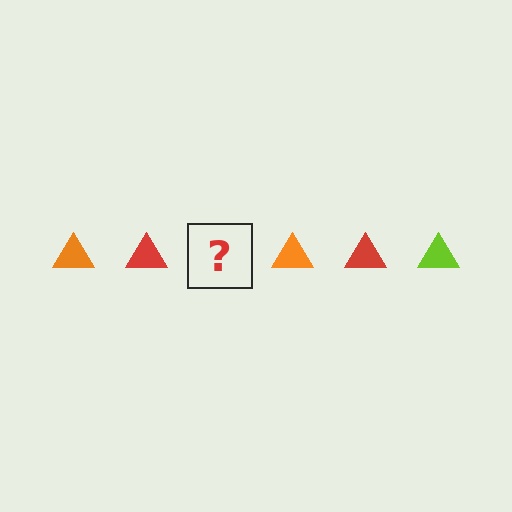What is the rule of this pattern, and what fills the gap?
The rule is that the pattern cycles through orange, red, lime triangles. The gap should be filled with a lime triangle.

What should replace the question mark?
The question mark should be replaced with a lime triangle.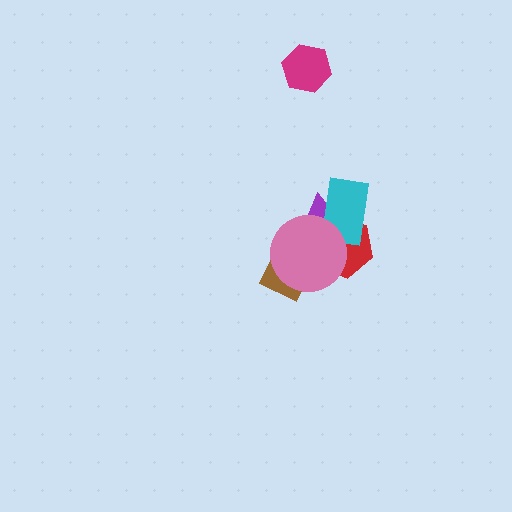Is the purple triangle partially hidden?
Yes, it is partially covered by another shape.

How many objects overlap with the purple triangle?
4 objects overlap with the purple triangle.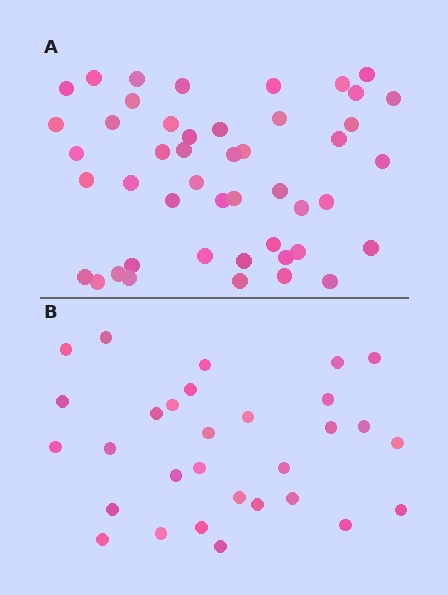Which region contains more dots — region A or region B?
Region A (the top region) has more dots.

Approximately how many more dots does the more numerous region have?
Region A has approximately 15 more dots than region B.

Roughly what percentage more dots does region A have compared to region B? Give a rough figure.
About 55% more.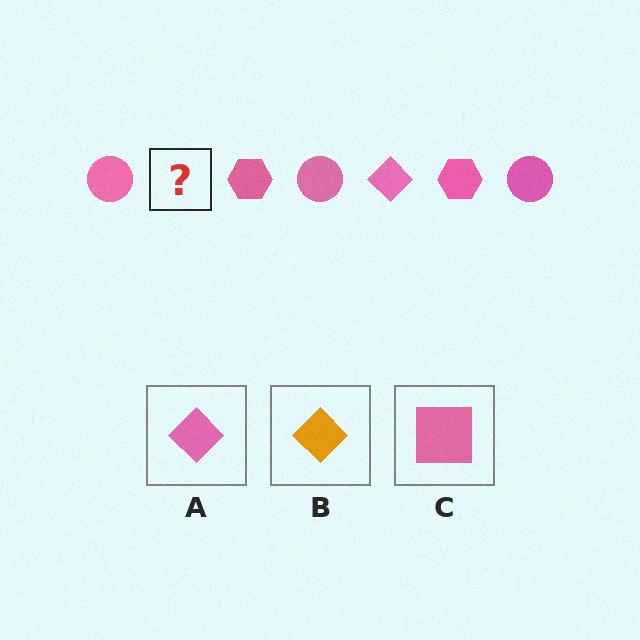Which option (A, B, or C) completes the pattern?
A.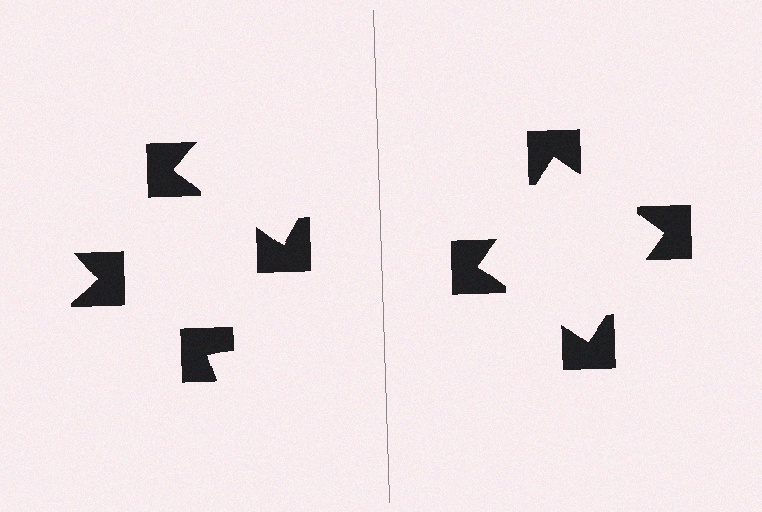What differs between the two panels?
The notched squares are positioned identically on both sides; only the wedge orientations differ. On the right they align to a square; on the left they are misaligned.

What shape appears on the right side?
An illusory square.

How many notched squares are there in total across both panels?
8 — 4 on each side.